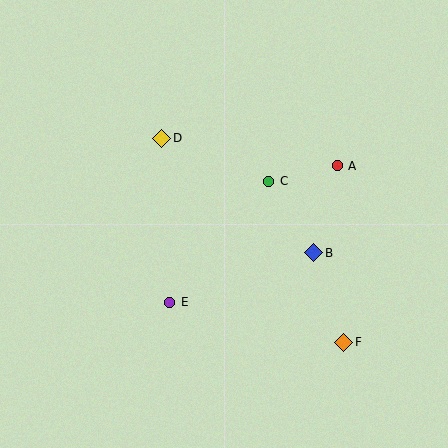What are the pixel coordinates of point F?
Point F is at (344, 342).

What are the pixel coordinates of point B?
Point B is at (314, 253).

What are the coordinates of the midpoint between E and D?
The midpoint between E and D is at (166, 220).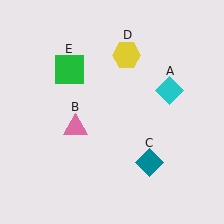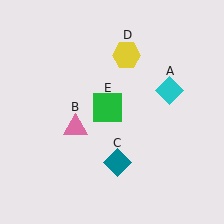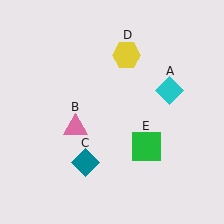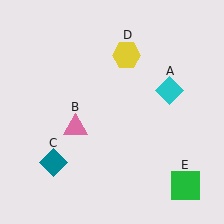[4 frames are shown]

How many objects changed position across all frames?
2 objects changed position: teal diamond (object C), green square (object E).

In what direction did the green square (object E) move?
The green square (object E) moved down and to the right.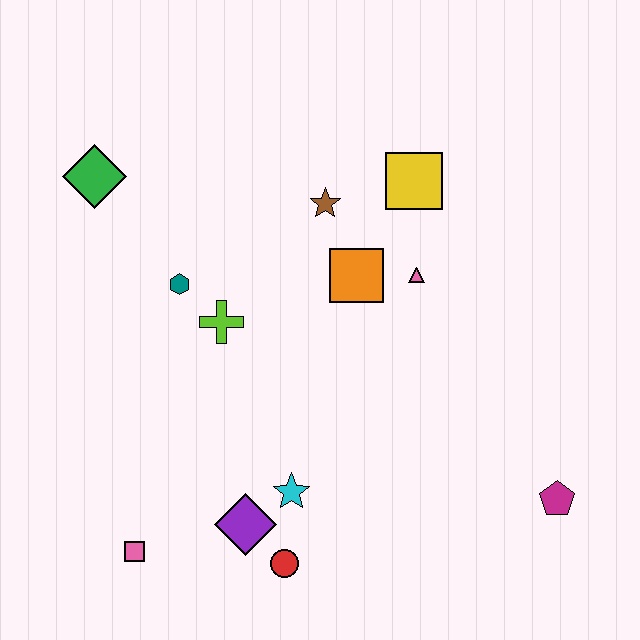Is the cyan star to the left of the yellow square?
Yes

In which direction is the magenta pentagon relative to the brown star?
The magenta pentagon is below the brown star.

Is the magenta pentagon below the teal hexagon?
Yes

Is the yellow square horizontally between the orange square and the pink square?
No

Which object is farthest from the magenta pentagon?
The green diamond is farthest from the magenta pentagon.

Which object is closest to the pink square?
The purple diamond is closest to the pink square.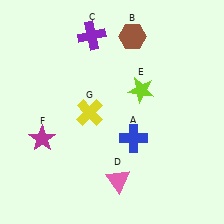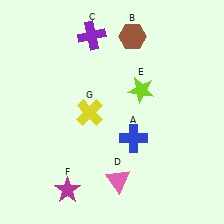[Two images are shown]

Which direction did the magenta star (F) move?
The magenta star (F) moved down.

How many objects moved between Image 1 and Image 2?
1 object moved between the two images.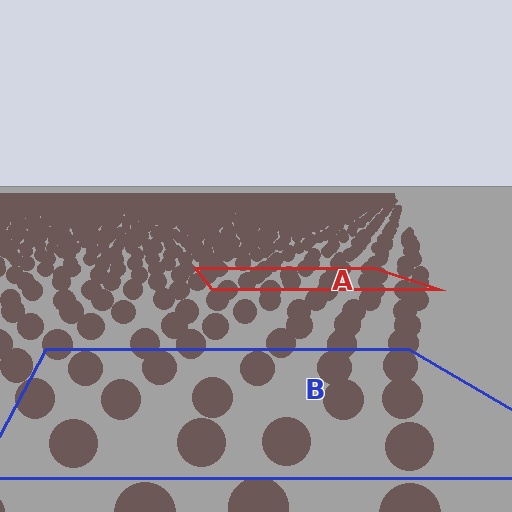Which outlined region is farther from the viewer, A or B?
Region A is farther from the viewer — the texture elements inside it appear smaller and more densely packed.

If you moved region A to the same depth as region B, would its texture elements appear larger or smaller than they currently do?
They would appear larger. At a closer depth, the same texture elements are projected at a bigger on-screen size.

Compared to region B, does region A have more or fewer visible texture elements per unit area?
Region A has more texture elements per unit area — they are packed more densely because it is farther away.